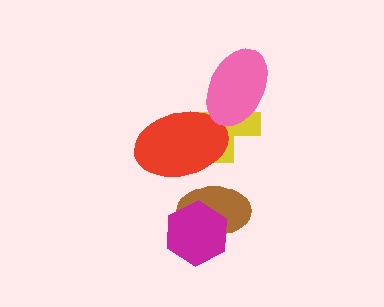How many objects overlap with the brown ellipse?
2 objects overlap with the brown ellipse.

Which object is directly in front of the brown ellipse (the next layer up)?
The magenta hexagon is directly in front of the brown ellipse.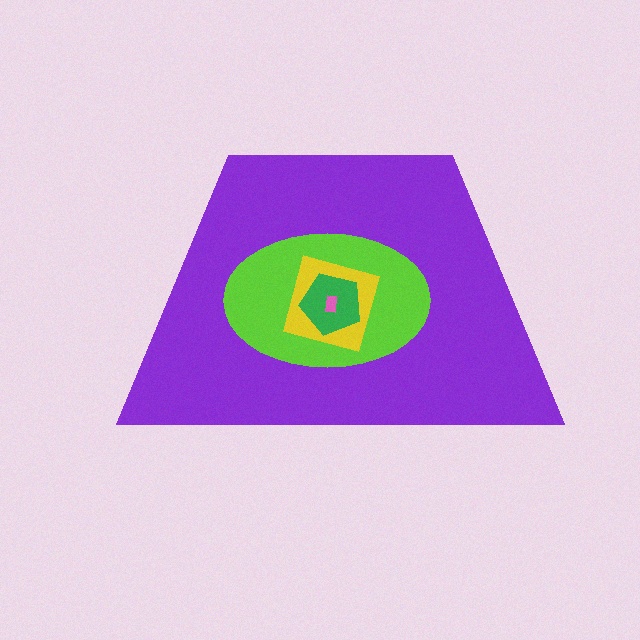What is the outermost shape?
The purple trapezoid.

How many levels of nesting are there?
5.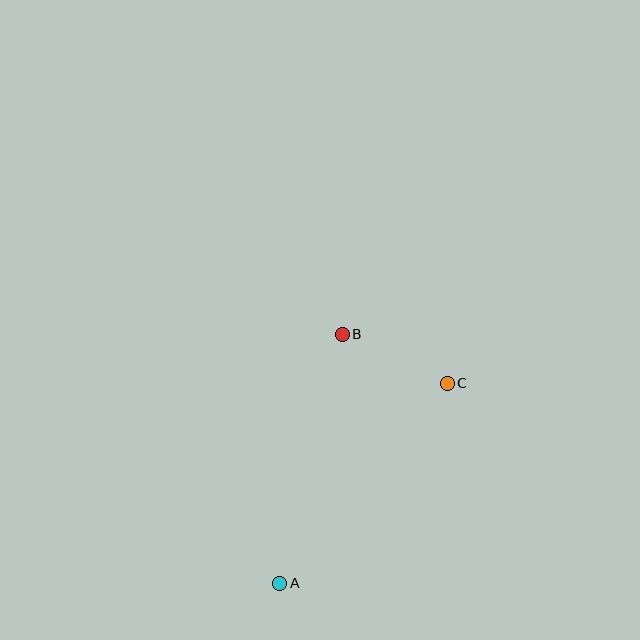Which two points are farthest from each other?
Points A and C are farthest from each other.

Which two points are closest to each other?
Points B and C are closest to each other.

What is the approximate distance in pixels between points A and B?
The distance between A and B is approximately 256 pixels.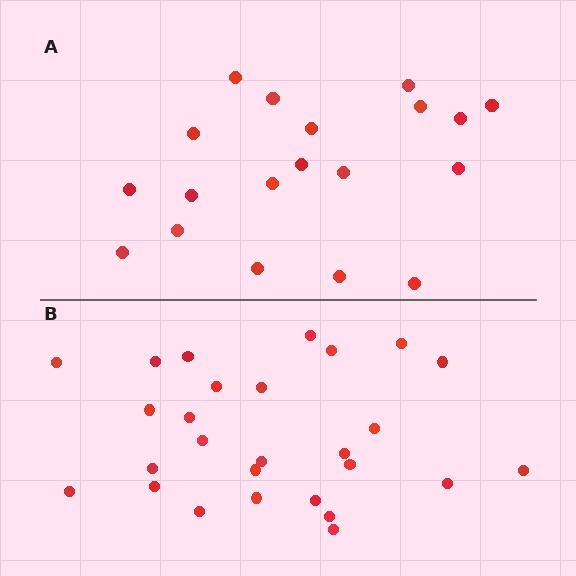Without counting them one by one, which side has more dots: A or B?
Region B (the bottom region) has more dots.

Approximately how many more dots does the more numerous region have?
Region B has roughly 8 or so more dots than region A.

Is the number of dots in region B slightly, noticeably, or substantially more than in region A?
Region B has noticeably more, but not dramatically so. The ratio is roughly 1.4 to 1.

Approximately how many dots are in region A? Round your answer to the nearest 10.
About 20 dots. (The exact count is 19, which rounds to 20.)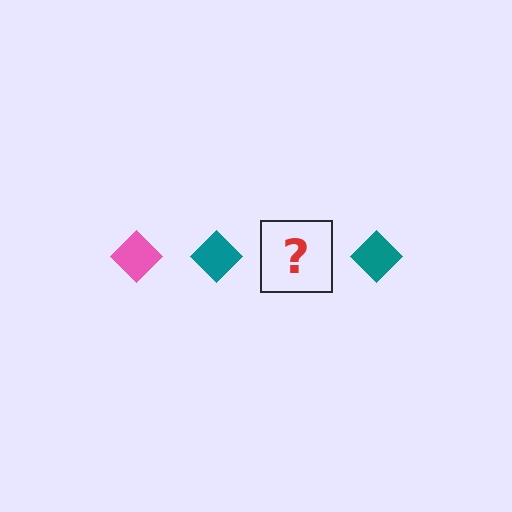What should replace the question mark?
The question mark should be replaced with a pink diamond.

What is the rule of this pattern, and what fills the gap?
The rule is that the pattern cycles through pink, teal diamonds. The gap should be filled with a pink diamond.